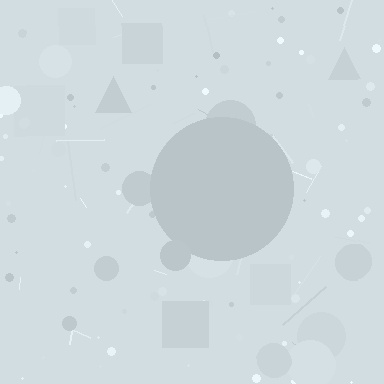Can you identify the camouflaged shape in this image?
The camouflaged shape is a circle.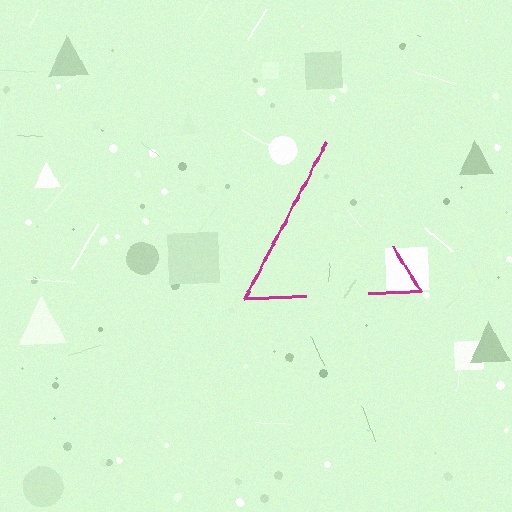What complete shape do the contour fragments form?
The contour fragments form a triangle.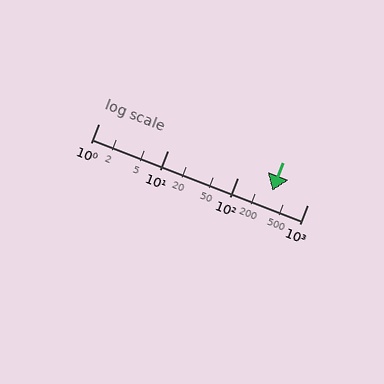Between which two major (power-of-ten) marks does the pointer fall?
The pointer is between 100 and 1000.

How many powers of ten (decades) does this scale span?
The scale spans 3 decades, from 1 to 1000.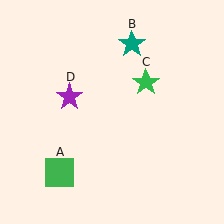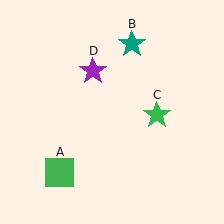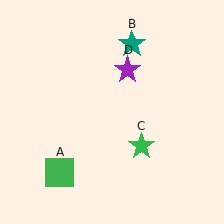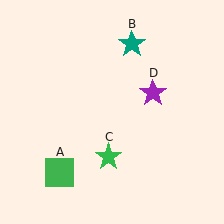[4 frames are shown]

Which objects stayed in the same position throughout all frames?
Green square (object A) and teal star (object B) remained stationary.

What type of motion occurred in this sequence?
The green star (object C), purple star (object D) rotated clockwise around the center of the scene.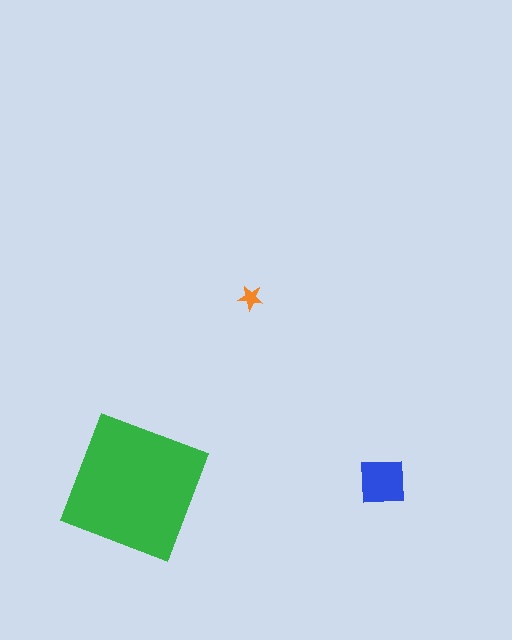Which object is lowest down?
The green square is bottommost.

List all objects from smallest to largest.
The orange star, the blue square, the green square.